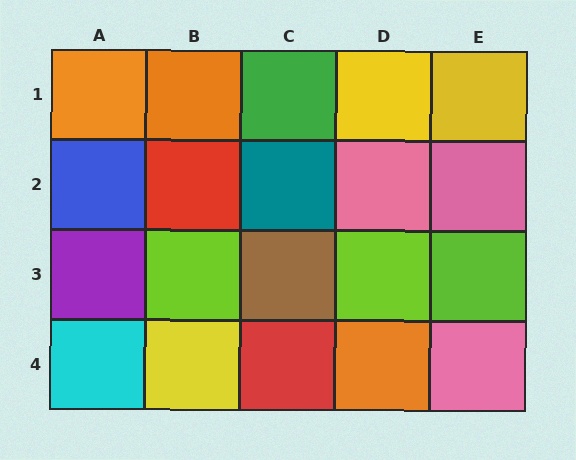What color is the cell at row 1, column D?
Yellow.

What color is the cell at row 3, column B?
Lime.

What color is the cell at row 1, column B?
Orange.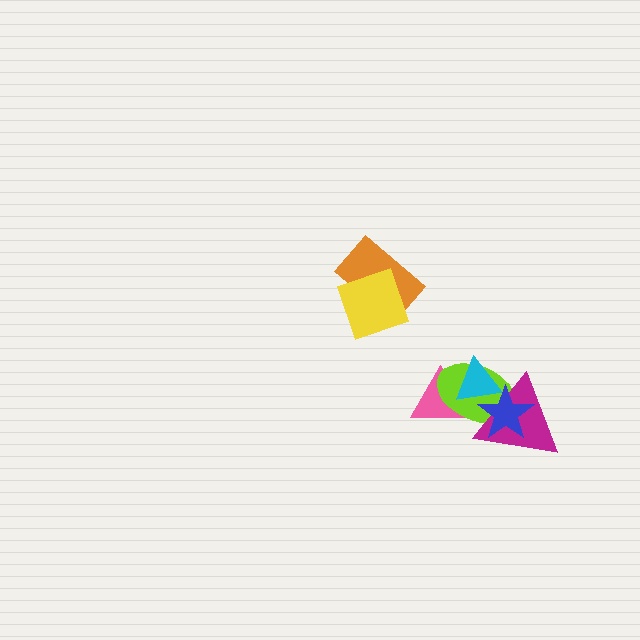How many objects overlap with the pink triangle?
2 objects overlap with the pink triangle.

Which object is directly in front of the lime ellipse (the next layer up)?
The magenta triangle is directly in front of the lime ellipse.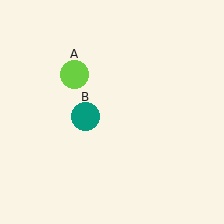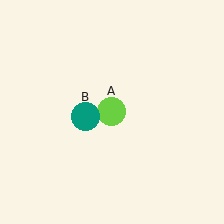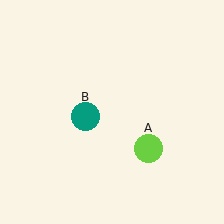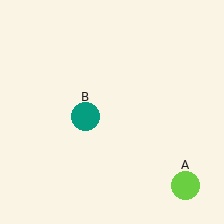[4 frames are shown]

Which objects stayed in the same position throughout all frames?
Teal circle (object B) remained stationary.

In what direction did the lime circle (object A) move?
The lime circle (object A) moved down and to the right.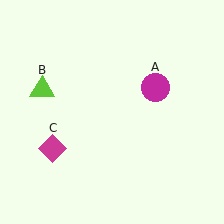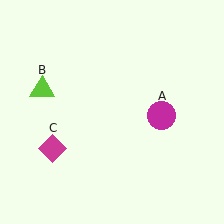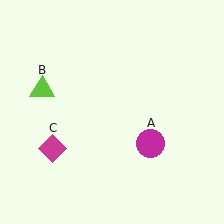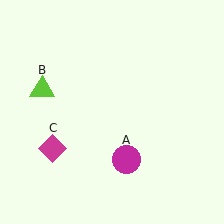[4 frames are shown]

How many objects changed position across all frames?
1 object changed position: magenta circle (object A).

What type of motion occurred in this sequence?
The magenta circle (object A) rotated clockwise around the center of the scene.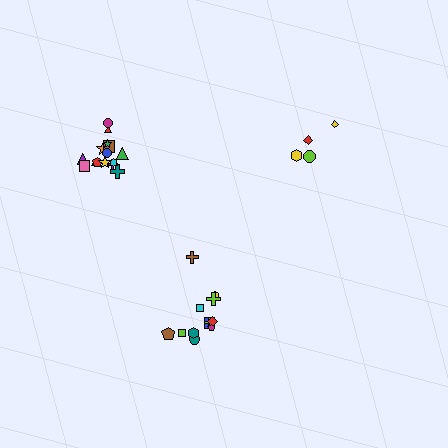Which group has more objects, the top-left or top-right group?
The top-left group.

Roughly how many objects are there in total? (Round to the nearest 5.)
Roughly 30 objects in total.